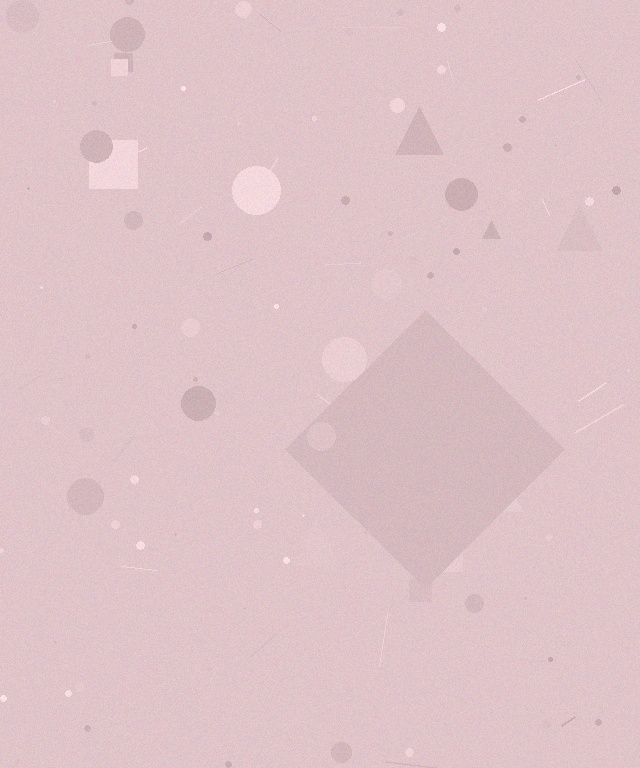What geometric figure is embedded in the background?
A diamond is embedded in the background.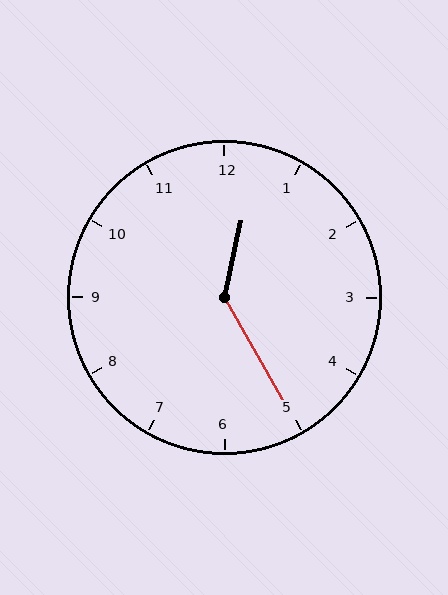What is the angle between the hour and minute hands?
Approximately 138 degrees.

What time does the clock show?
12:25.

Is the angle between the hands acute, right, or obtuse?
It is obtuse.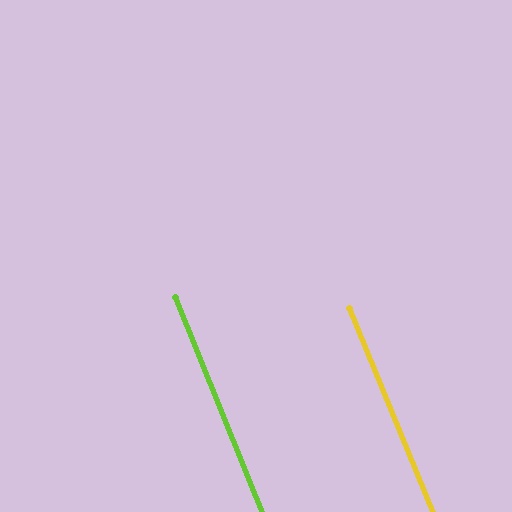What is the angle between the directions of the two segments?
Approximately 0 degrees.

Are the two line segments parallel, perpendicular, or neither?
Parallel — their directions differ by only 0.4°.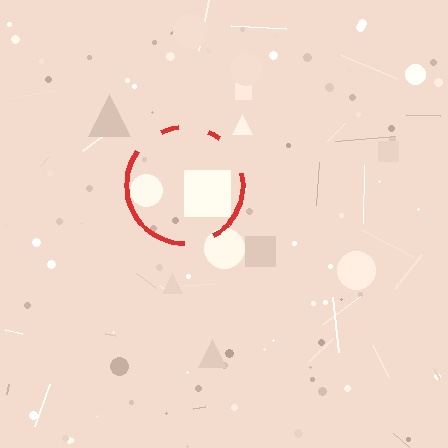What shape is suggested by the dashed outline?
The dashed outline suggests a circle.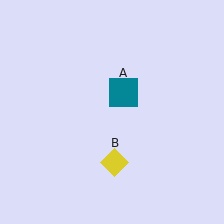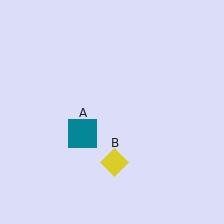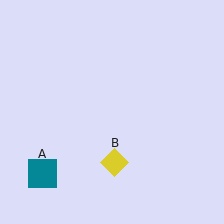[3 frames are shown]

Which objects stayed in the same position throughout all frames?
Yellow diamond (object B) remained stationary.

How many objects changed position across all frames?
1 object changed position: teal square (object A).